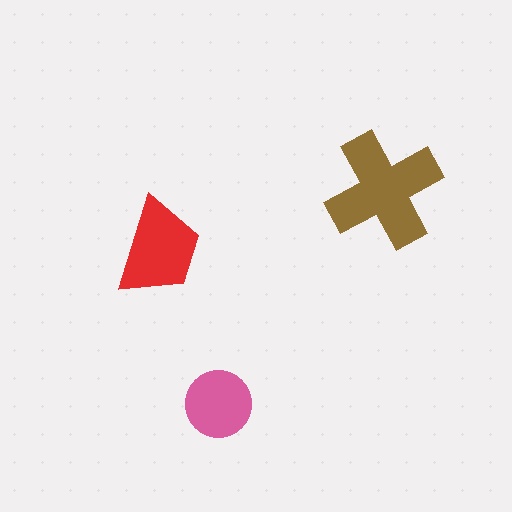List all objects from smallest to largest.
The pink circle, the red trapezoid, the brown cross.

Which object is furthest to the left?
The red trapezoid is leftmost.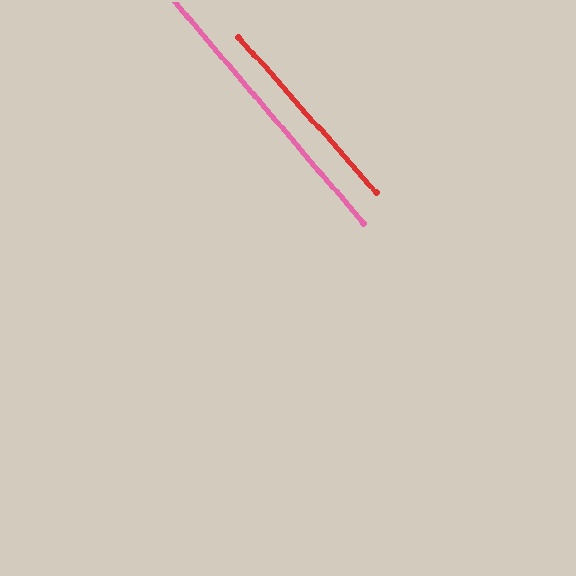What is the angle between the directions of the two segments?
Approximately 1 degree.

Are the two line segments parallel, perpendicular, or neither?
Parallel — their directions differ by only 1.3°.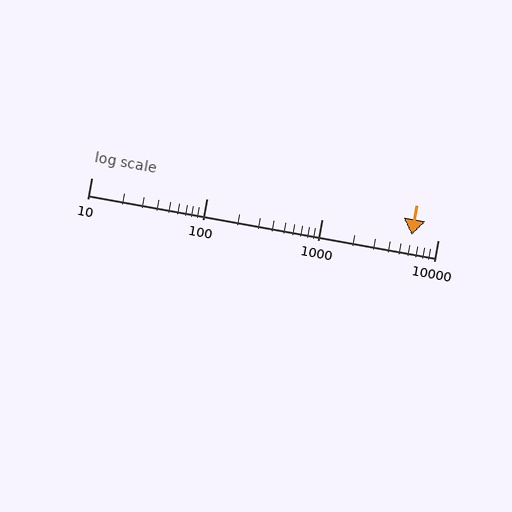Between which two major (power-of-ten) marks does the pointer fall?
The pointer is between 1000 and 10000.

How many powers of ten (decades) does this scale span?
The scale spans 3 decades, from 10 to 10000.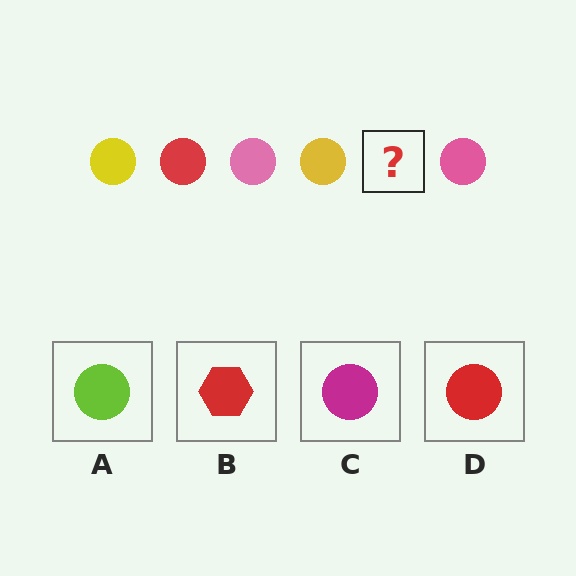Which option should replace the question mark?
Option D.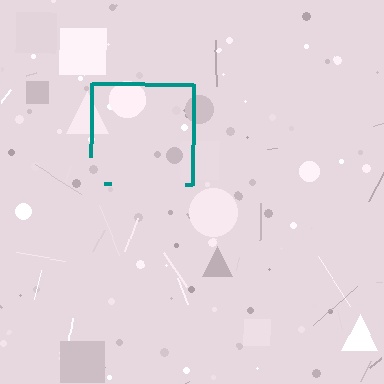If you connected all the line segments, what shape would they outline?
They would outline a square.